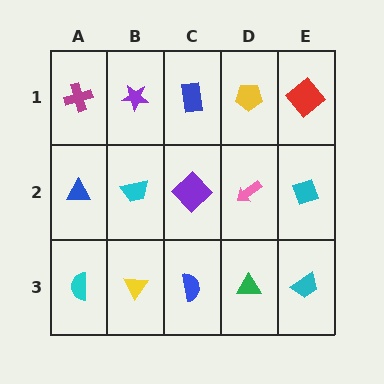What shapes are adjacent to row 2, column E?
A red diamond (row 1, column E), a cyan trapezoid (row 3, column E), a pink arrow (row 2, column D).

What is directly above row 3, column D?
A pink arrow.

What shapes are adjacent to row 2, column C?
A blue rectangle (row 1, column C), a blue semicircle (row 3, column C), a cyan trapezoid (row 2, column B), a pink arrow (row 2, column D).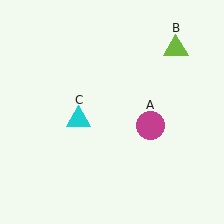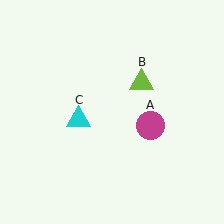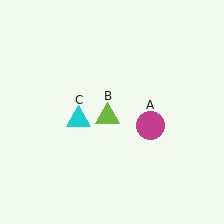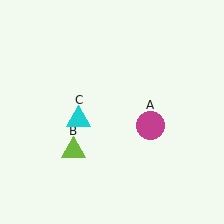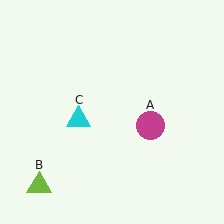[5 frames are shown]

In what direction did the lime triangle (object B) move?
The lime triangle (object B) moved down and to the left.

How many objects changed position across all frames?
1 object changed position: lime triangle (object B).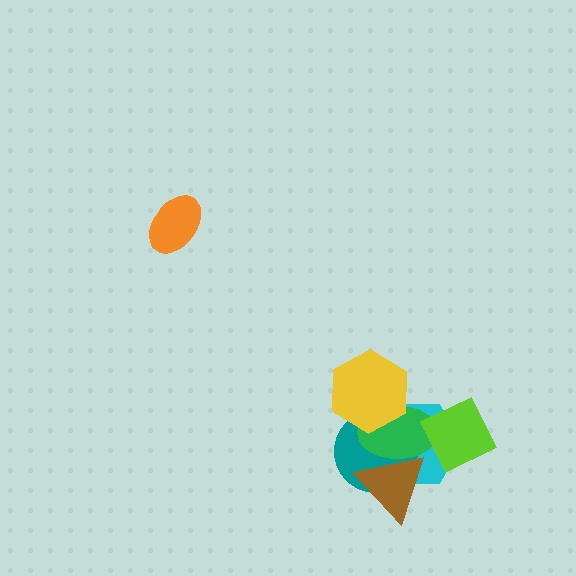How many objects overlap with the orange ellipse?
0 objects overlap with the orange ellipse.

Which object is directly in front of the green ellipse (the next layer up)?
The lime diamond is directly in front of the green ellipse.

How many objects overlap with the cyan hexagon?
5 objects overlap with the cyan hexagon.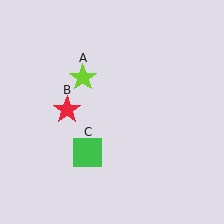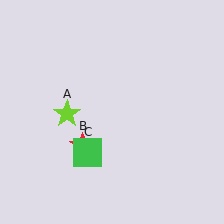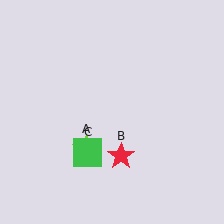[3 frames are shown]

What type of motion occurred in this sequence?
The lime star (object A), red star (object B) rotated counterclockwise around the center of the scene.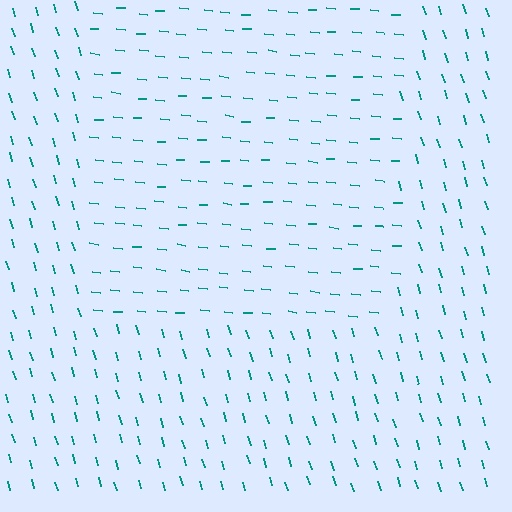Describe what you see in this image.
The image is filled with small teal line segments. A rectangle region in the image has lines oriented differently from the surrounding lines, creating a visible texture boundary.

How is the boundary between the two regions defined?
The boundary is defined purely by a change in line orientation (approximately 68 degrees difference). All lines are the same color and thickness.